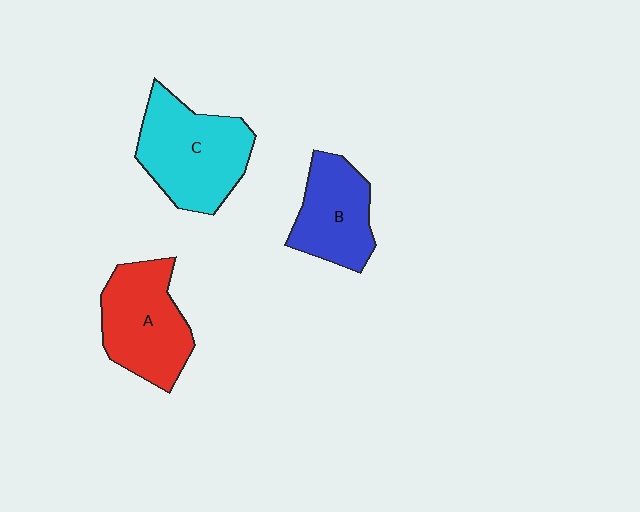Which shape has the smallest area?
Shape B (blue).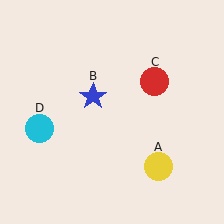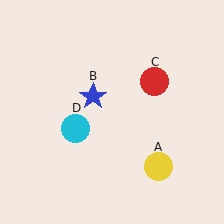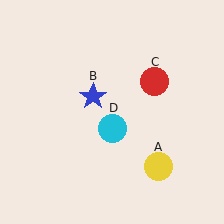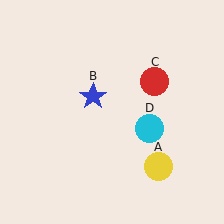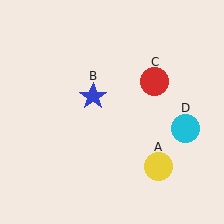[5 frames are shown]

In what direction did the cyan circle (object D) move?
The cyan circle (object D) moved right.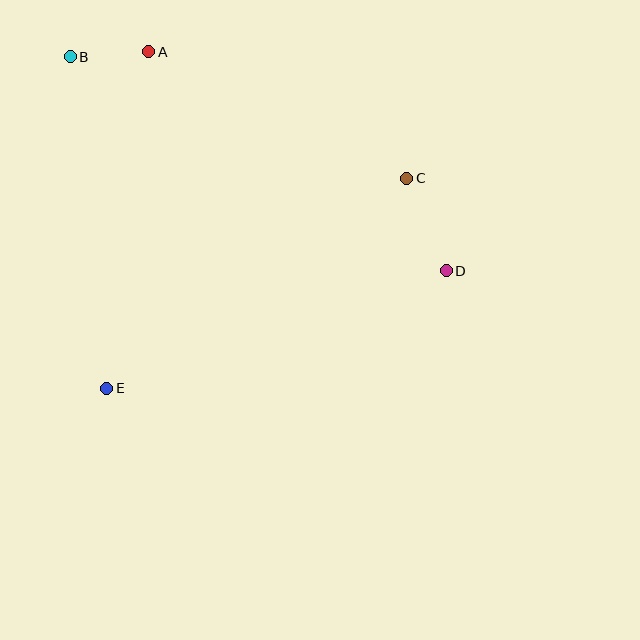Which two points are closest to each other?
Points A and B are closest to each other.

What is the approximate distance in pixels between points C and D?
The distance between C and D is approximately 101 pixels.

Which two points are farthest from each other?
Points B and D are farthest from each other.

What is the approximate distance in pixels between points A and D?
The distance between A and D is approximately 370 pixels.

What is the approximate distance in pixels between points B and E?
The distance between B and E is approximately 334 pixels.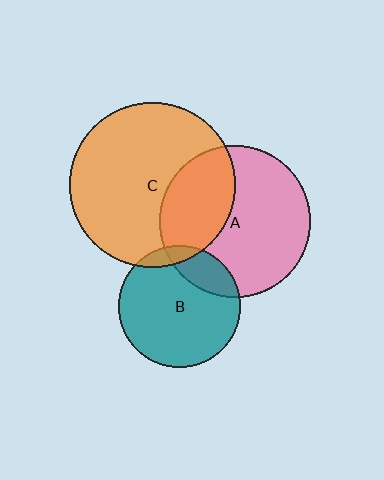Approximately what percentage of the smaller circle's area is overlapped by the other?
Approximately 20%.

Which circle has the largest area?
Circle C (orange).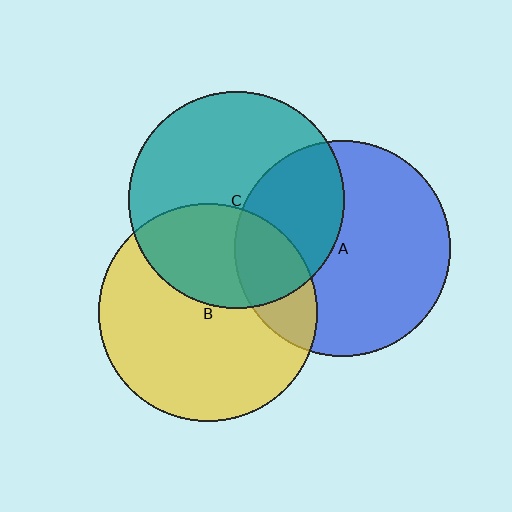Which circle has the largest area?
Circle B (yellow).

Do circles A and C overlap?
Yes.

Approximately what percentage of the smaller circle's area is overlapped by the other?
Approximately 35%.